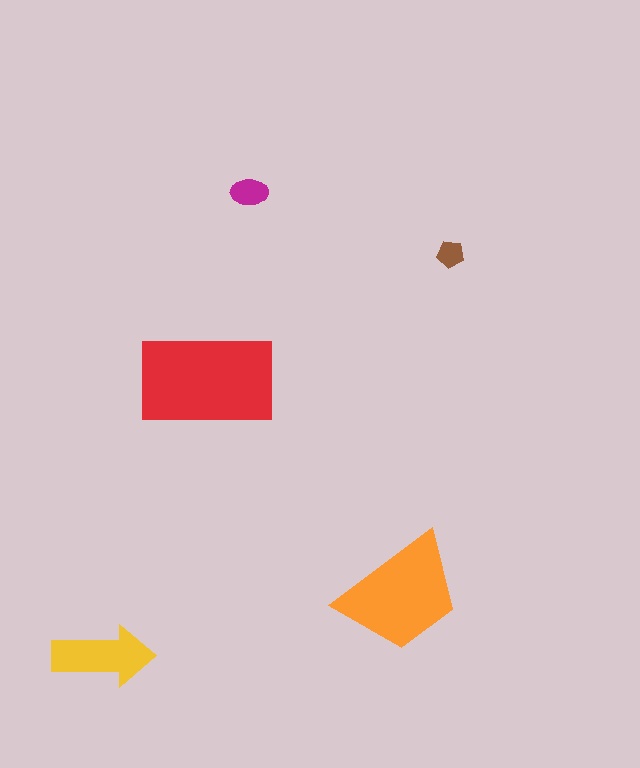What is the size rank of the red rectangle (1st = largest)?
1st.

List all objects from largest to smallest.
The red rectangle, the orange trapezoid, the yellow arrow, the magenta ellipse, the brown pentagon.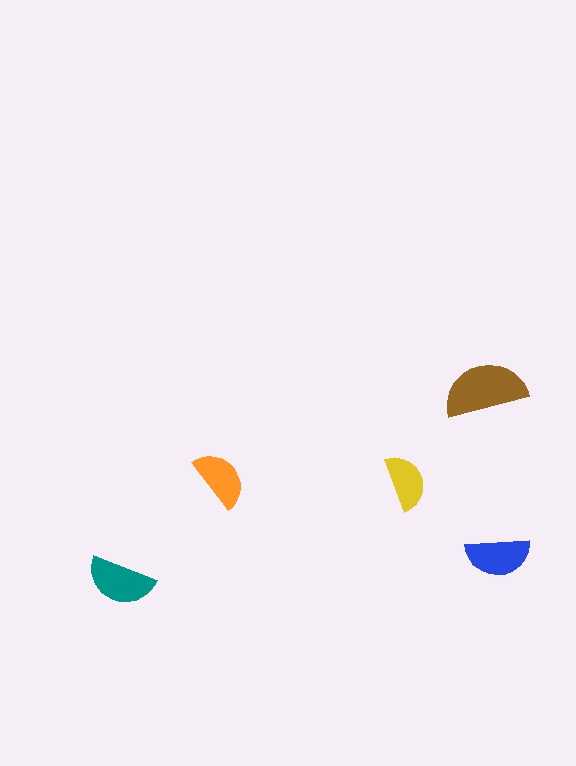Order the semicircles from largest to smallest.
the brown one, the teal one, the blue one, the orange one, the yellow one.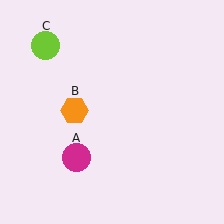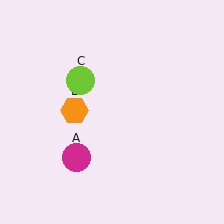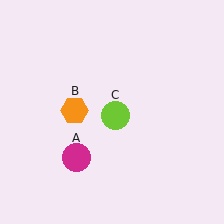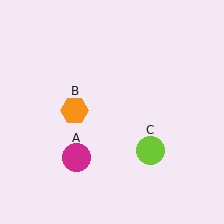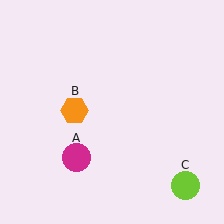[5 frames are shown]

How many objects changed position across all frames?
1 object changed position: lime circle (object C).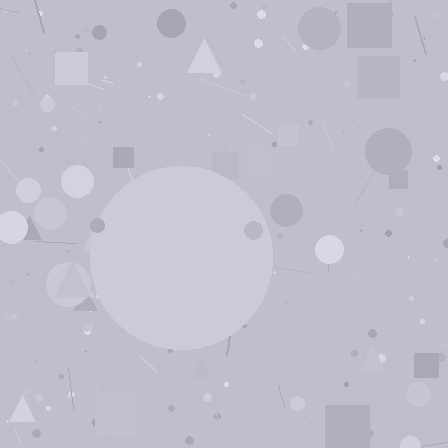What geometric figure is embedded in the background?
A circle is embedded in the background.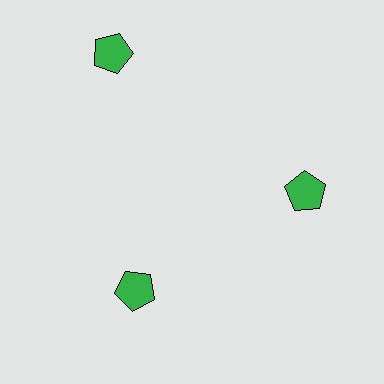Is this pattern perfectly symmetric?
No. The 3 green pentagons are arranged in a ring, but one element near the 11 o'clock position is pushed outward from the center, breaking the 3-fold rotational symmetry.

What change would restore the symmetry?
The symmetry would be restored by moving it inward, back onto the ring so that all 3 pentagons sit at equal angles and equal distance from the center.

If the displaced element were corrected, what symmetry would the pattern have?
It would have 3-fold rotational symmetry — the pattern would map onto itself every 120 degrees.